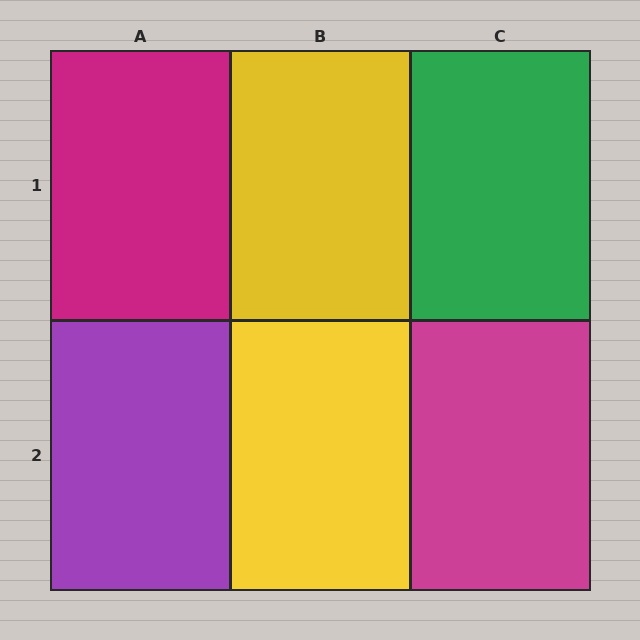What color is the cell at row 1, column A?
Magenta.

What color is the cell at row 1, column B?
Yellow.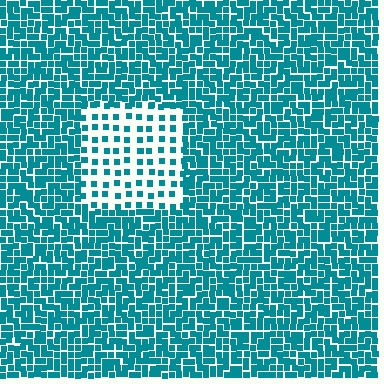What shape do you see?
I see a rectangle.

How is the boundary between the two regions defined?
The boundary is defined by a change in element density (approximately 2.7x ratio). All elements are the same color, size, and shape.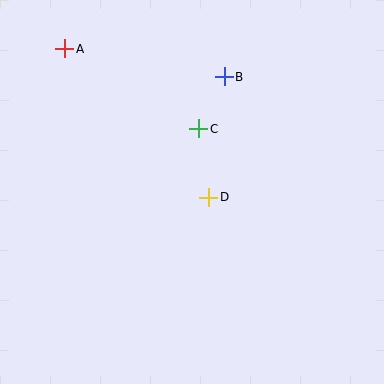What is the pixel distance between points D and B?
The distance between D and B is 122 pixels.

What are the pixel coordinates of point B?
Point B is at (224, 77).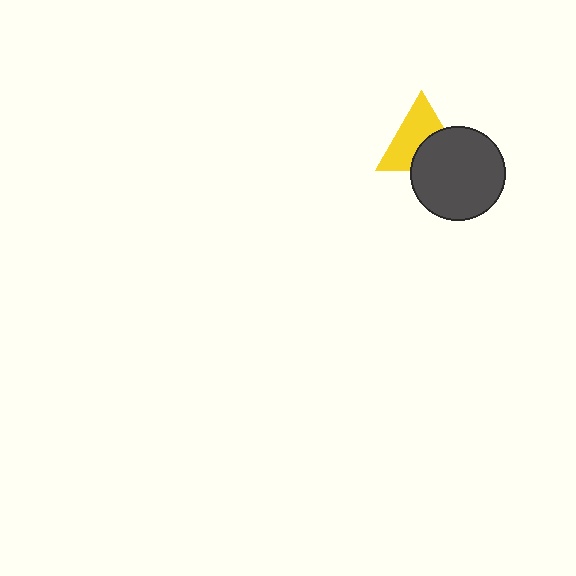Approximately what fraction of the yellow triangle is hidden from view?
Roughly 42% of the yellow triangle is hidden behind the dark gray circle.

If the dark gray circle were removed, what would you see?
You would see the complete yellow triangle.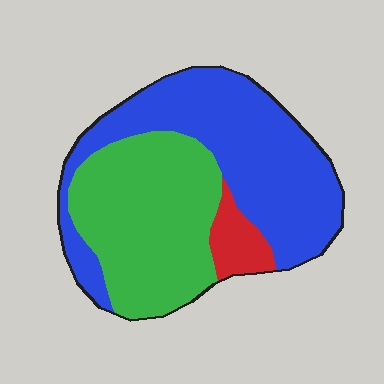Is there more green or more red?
Green.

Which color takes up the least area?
Red, at roughly 5%.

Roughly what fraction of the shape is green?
Green takes up between a third and a half of the shape.